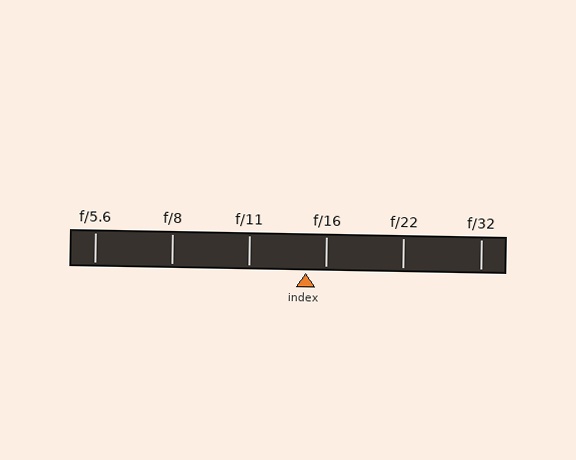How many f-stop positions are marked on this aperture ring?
There are 6 f-stop positions marked.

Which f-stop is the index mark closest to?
The index mark is closest to f/16.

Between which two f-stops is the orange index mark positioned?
The index mark is between f/11 and f/16.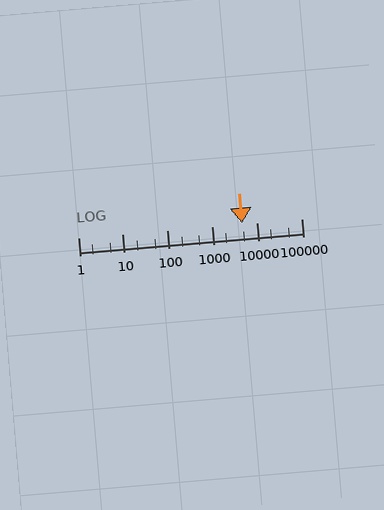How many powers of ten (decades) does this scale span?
The scale spans 5 decades, from 1 to 100000.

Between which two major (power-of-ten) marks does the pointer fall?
The pointer is between 1000 and 10000.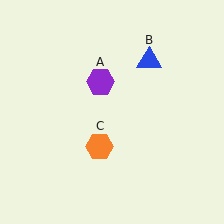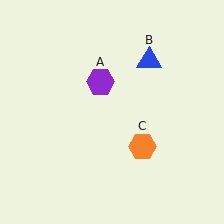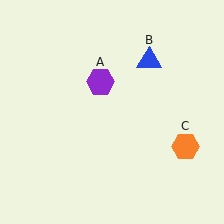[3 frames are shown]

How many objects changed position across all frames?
1 object changed position: orange hexagon (object C).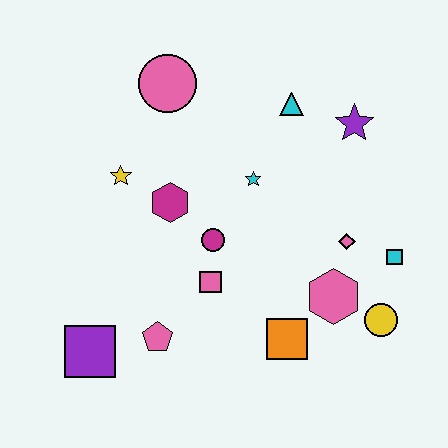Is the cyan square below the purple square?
No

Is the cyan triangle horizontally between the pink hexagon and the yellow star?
Yes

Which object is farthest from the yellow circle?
The pink circle is farthest from the yellow circle.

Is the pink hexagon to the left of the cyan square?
Yes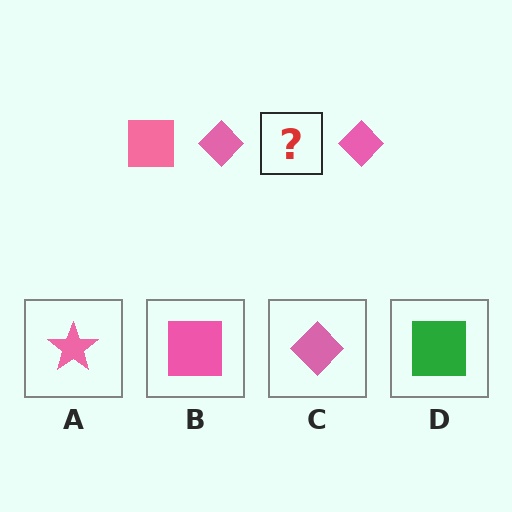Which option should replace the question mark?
Option B.